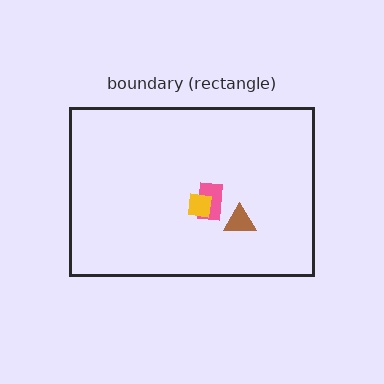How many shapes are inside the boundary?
3 inside, 0 outside.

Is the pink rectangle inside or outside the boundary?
Inside.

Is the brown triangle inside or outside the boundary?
Inside.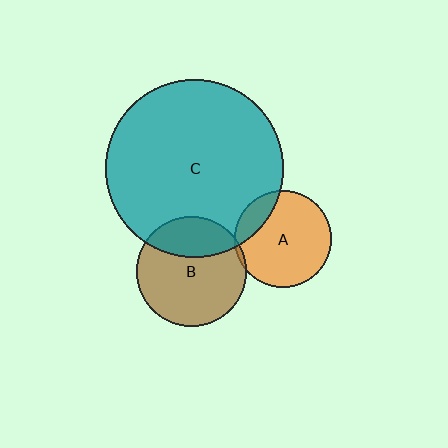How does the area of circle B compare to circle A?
Approximately 1.3 times.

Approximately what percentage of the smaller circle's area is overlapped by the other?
Approximately 30%.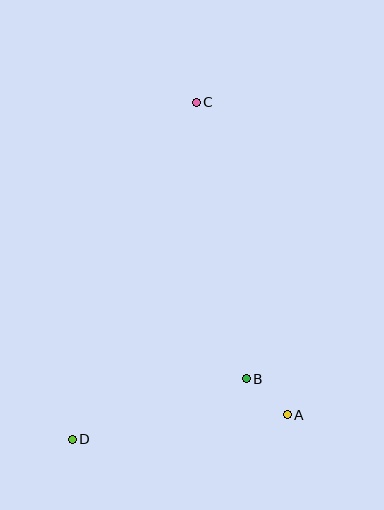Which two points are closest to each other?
Points A and B are closest to each other.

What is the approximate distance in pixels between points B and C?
The distance between B and C is approximately 281 pixels.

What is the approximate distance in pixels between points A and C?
The distance between A and C is approximately 326 pixels.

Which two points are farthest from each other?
Points C and D are farthest from each other.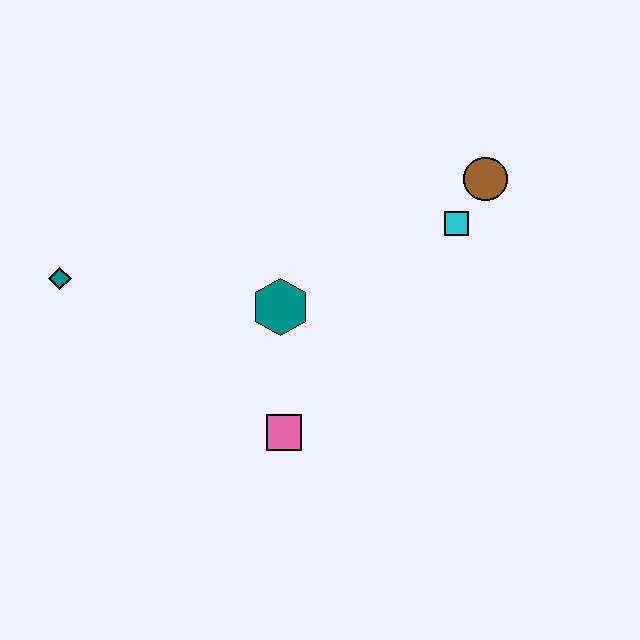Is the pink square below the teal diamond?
Yes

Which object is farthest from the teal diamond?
The brown circle is farthest from the teal diamond.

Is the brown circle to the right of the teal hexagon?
Yes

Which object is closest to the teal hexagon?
The pink square is closest to the teal hexagon.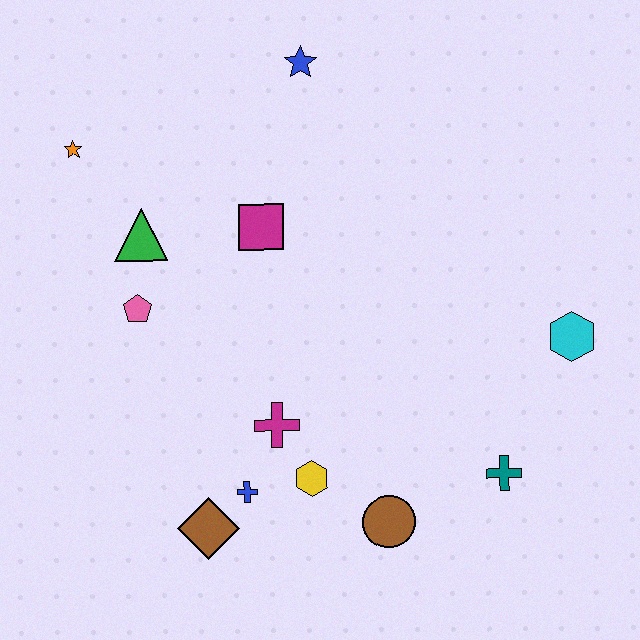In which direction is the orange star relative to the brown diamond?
The orange star is above the brown diamond.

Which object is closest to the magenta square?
The green triangle is closest to the magenta square.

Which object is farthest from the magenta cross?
The blue star is farthest from the magenta cross.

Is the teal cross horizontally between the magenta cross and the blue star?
No